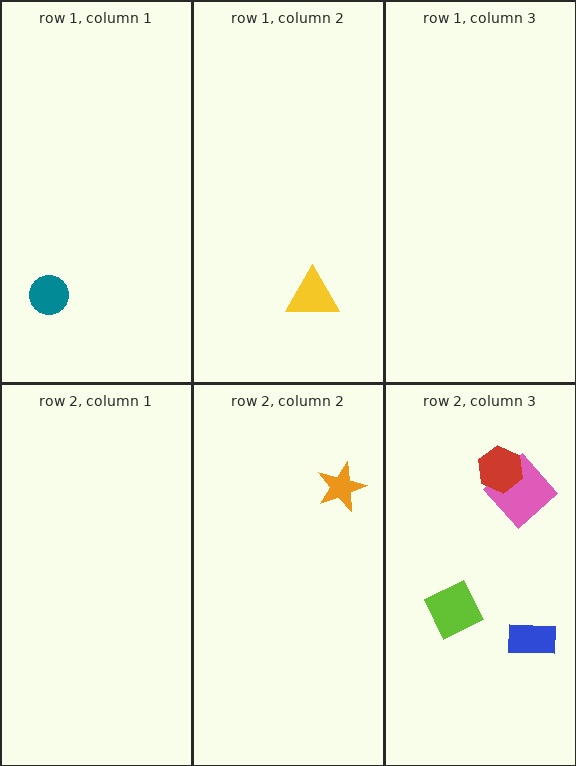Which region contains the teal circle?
The row 1, column 1 region.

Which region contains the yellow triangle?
The row 1, column 2 region.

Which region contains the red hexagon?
The row 2, column 3 region.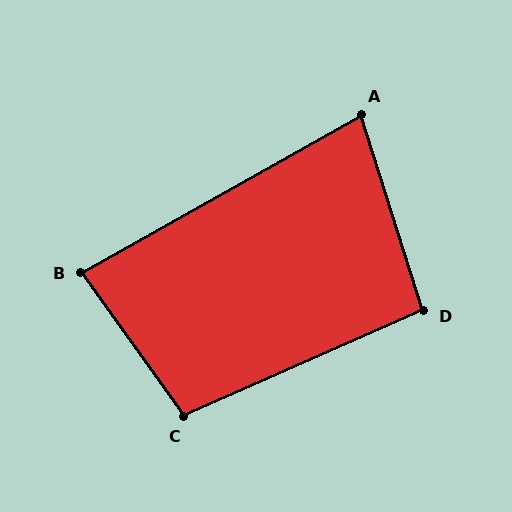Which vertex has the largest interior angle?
C, at approximately 102 degrees.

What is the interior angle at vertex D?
Approximately 96 degrees (obtuse).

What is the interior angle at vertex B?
Approximately 84 degrees (acute).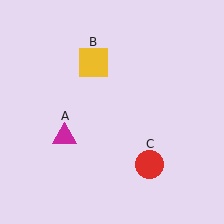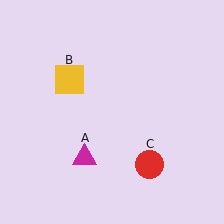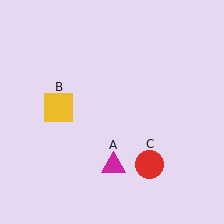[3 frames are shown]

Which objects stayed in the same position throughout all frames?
Red circle (object C) remained stationary.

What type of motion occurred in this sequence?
The magenta triangle (object A), yellow square (object B) rotated counterclockwise around the center of the scene.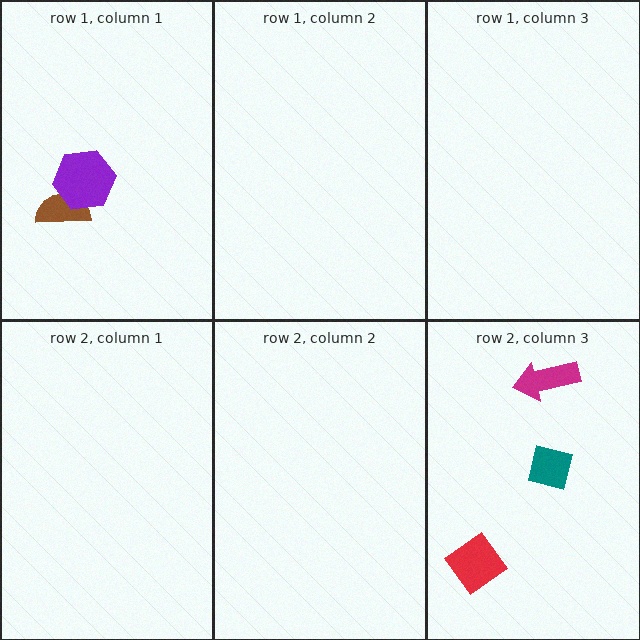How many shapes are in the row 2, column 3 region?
3.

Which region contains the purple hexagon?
The row 1, column 1 region.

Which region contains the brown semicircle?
The row 1, column 1 region.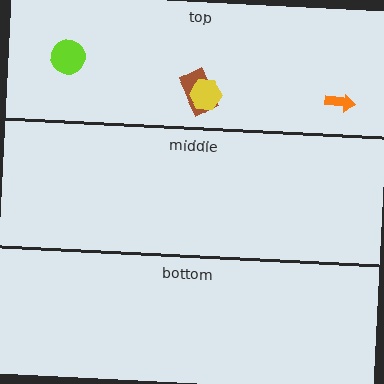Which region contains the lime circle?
The top region.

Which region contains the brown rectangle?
The top region.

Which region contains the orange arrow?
The top region.